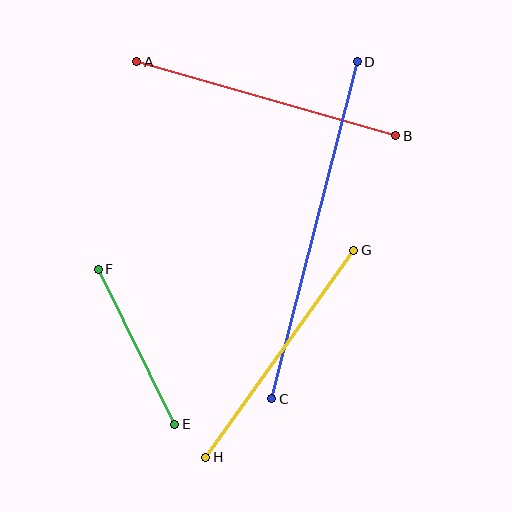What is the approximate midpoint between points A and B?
The midpoint is at approximately (266, 99) pixels.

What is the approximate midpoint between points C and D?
The midpoint is at approximately (315, 230) pixels.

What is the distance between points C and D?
The distance is approximately 348 pixels.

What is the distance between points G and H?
The distance is approximately 254 pixels.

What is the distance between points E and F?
The distance is approximately 172 pixels.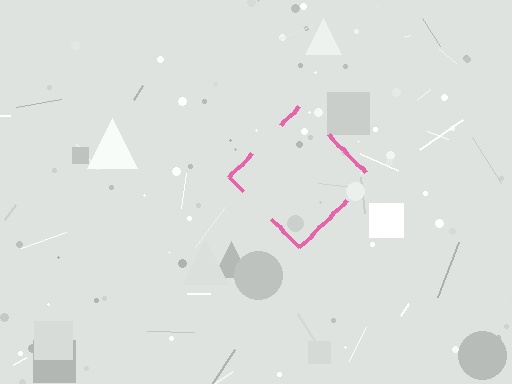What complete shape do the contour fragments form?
The contour fragments form a diamond.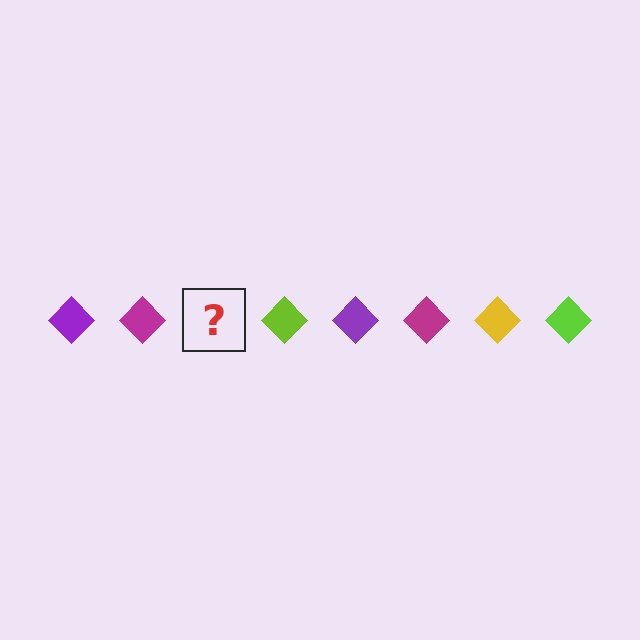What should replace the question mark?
The question mark should be replaced with a yellow diamond.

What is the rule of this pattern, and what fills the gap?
The rule is that the pattern cycles through purple, magenta, yellow, lime diamonds. The gap should be filled with a yellow diamond.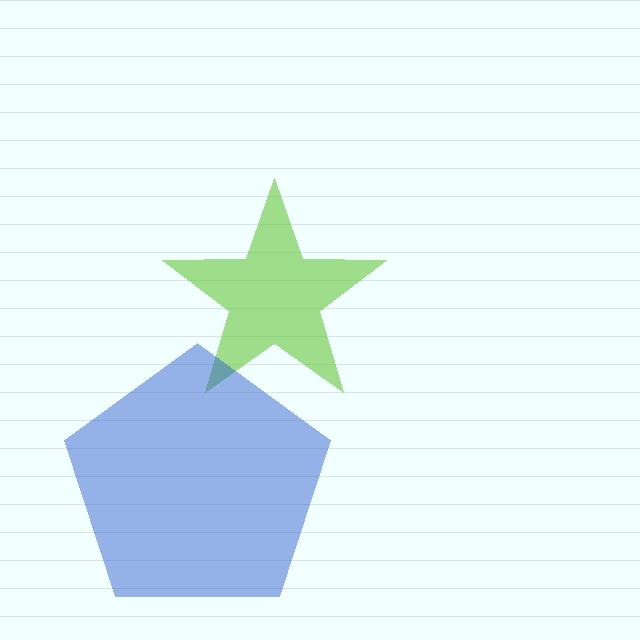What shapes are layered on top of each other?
The layered shapes are: a lime star, a blue pentagon.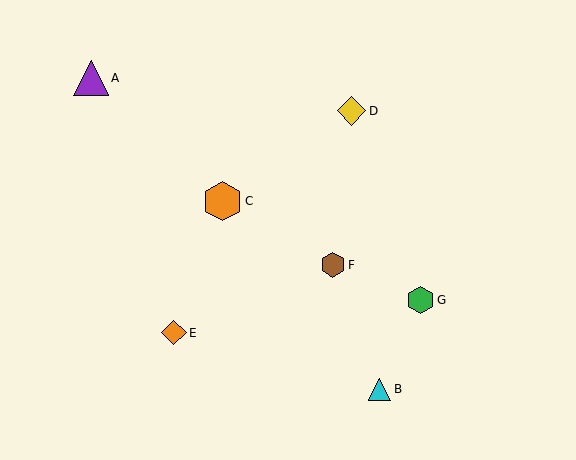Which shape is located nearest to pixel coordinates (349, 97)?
The yellow diamond (labeled D) at (352, 111) is nearest to that location.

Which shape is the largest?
The orange hexagon (labeled C) is the largest.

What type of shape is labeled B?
Shape B is a cyan triangle.